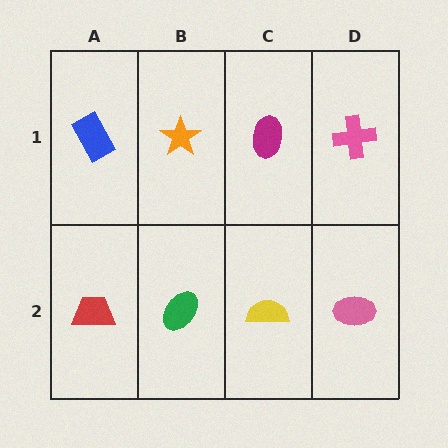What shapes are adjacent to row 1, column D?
A pink ellipse (row 2, column D), a magenta ellipse (row 1, column C).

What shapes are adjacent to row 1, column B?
A green ellipse (row 2, column B), a blue rectangle (row 1, column A), a magenta ellipse (row 1, column C).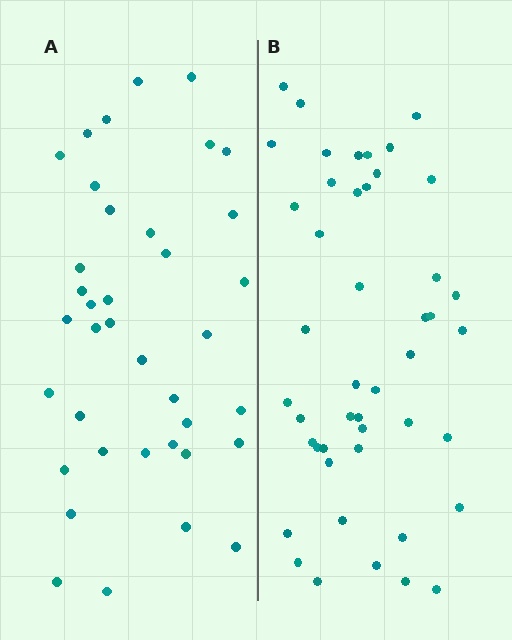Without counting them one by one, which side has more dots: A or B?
Region B (the right region) has more dots.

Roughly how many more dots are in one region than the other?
Region B has roughly 8 or so more dots than region A.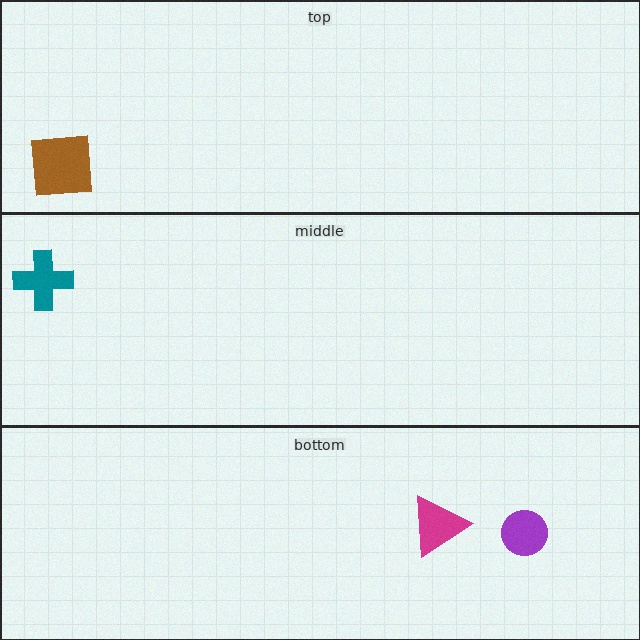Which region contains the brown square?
The top region.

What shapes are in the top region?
The brown square.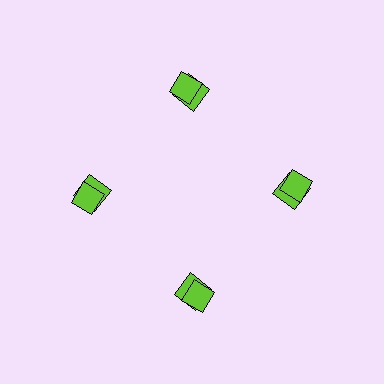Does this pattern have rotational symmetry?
Yes, this pattern has 4-fold rotational symmetry. It looks the same after rotating 90 degrees around the center.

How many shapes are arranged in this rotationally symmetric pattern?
There are 8 shapes, arranged in 4 groups of 2.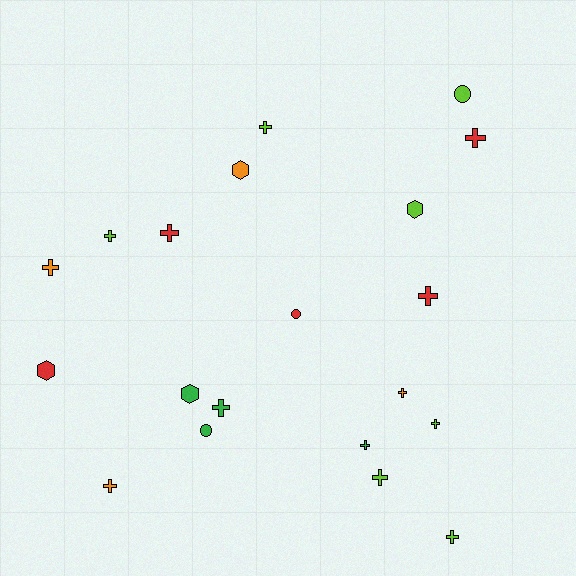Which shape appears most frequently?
Cross, with 13 objects.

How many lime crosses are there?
There are 5 lime crosses.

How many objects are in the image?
There are 20 objects.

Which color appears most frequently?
Lime, with 7 objects.